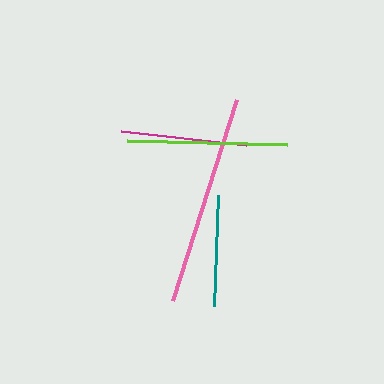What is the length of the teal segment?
The teal segment is approximately 111 pixels long.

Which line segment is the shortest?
The teal line is the shortest at approximately 111 pixels.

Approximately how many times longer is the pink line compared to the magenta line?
The pink line is approximately 1.7 times the length of the magenta line.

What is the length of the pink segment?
The pink segment is approximately 211 pixels long.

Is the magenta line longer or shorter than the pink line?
The pink line is longer than the magenta line.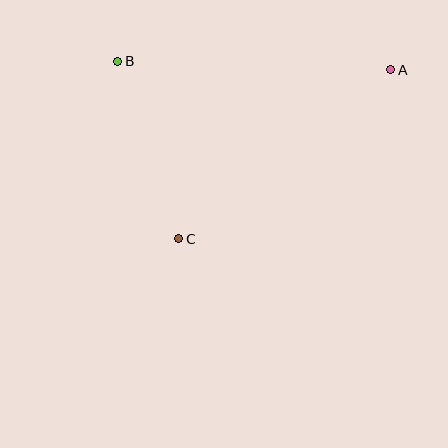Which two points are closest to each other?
Points B and C are closest to each other.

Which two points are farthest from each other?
Points A and B are farthest from each other.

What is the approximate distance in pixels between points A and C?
The distance between A and C is approximately 271 pixels.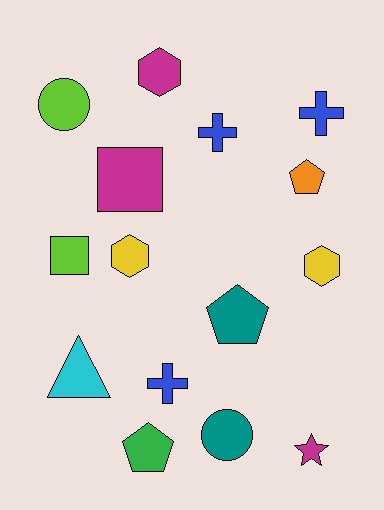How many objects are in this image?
There are 15 objects.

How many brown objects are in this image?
There are no brown objects.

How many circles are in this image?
There are 2 circles.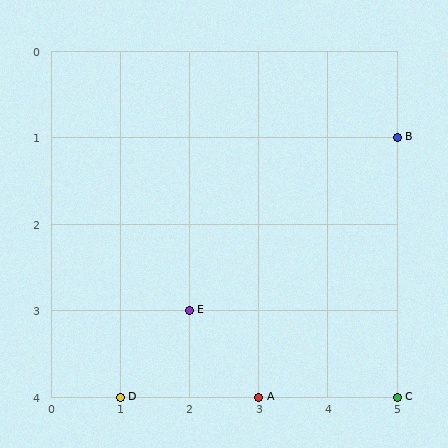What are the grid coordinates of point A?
Point A is at grid coordinates (3, 4).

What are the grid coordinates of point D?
Point D is at grid coordinates (1, 4).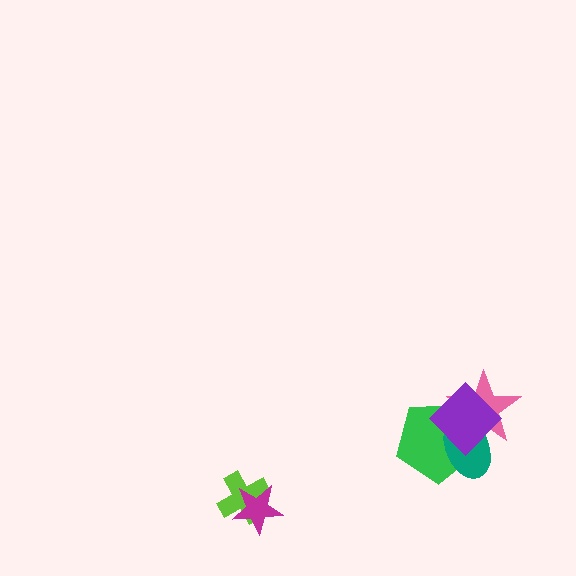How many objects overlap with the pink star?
3 objects overlap with the pink star.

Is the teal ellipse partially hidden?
Yes, it is partially covered by another shape.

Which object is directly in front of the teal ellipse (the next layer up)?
The pink star is directly in front of the teal ellipse.